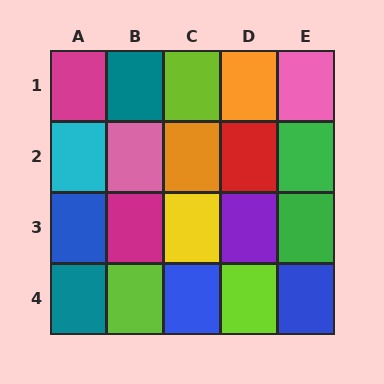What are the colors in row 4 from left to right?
Teal, lime, blue, lime, blue.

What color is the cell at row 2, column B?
Pink.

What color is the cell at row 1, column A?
Magenta.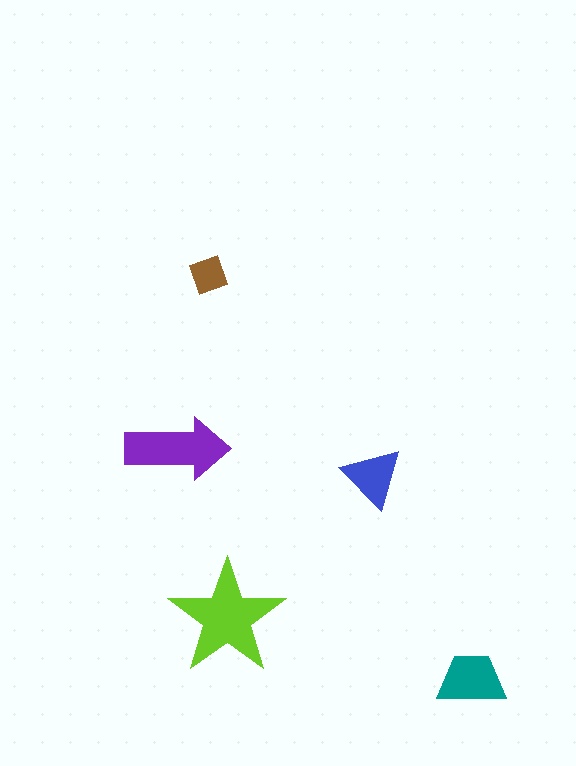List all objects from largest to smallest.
The lime star, the purple arrow, the teal trapezoid, the blue triangle, the brown square.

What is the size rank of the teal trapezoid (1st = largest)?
3rd.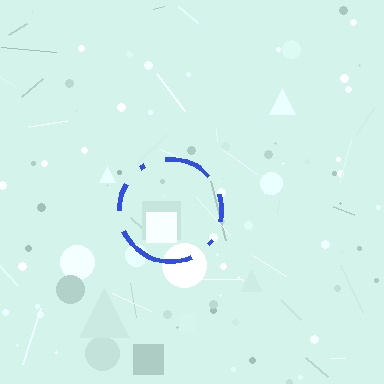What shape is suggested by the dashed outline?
The dashed outline suggests a circle.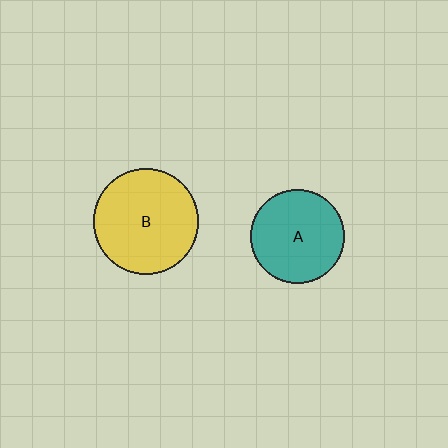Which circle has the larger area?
Circle B (yellow).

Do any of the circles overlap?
No, none of the circles overlap.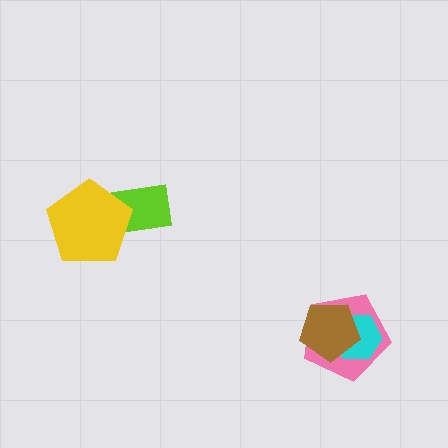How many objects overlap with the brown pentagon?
2 objects overlap with the brown pentagon.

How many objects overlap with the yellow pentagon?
1 object overlaps with the yellow pentagon.